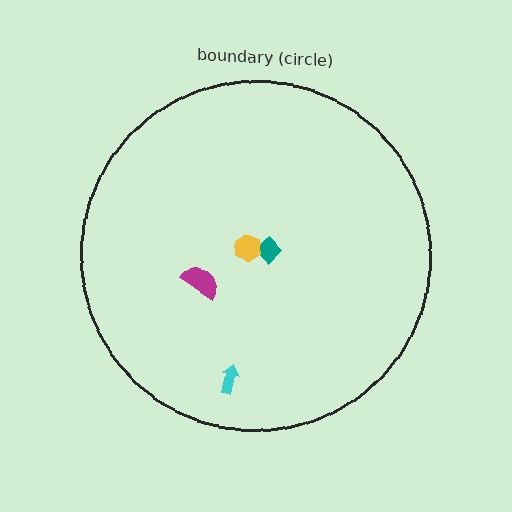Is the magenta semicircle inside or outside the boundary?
Inside.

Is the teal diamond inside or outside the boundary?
Inside.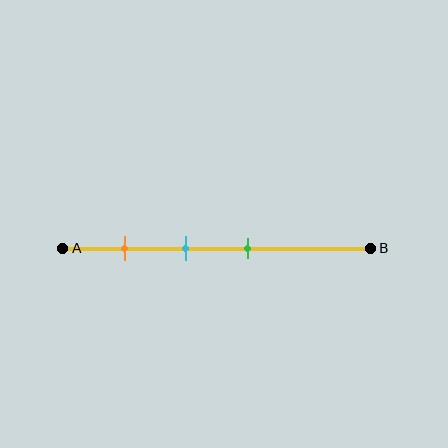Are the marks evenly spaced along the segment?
Yes, the marks are approximately evenly spaced.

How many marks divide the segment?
There are 3 marks dividing the segment.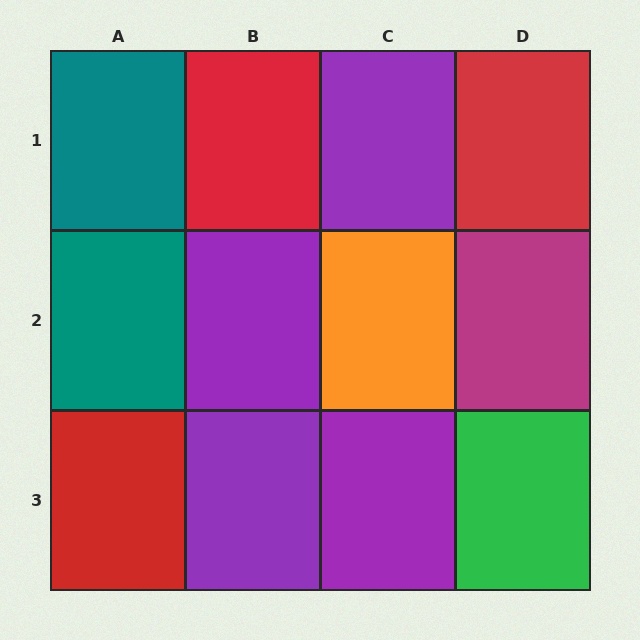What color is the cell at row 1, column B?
Red.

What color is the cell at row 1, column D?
Red.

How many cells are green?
1 cell is green.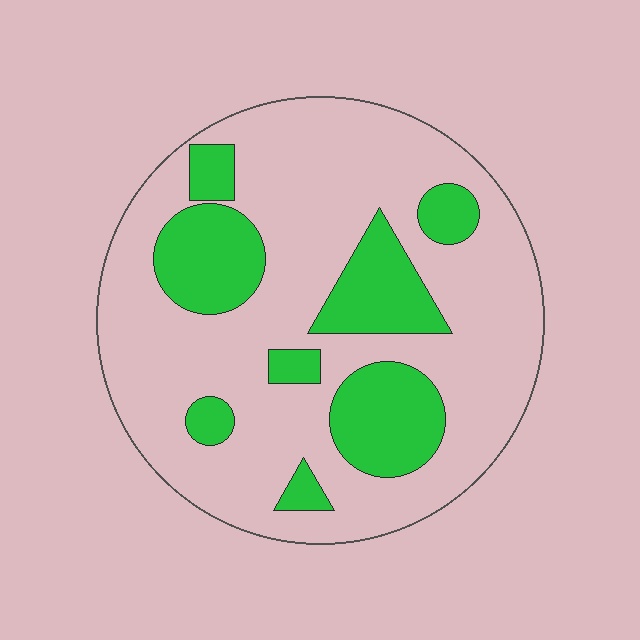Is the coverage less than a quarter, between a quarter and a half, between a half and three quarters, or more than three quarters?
Between a quarter and a half.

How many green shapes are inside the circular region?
8.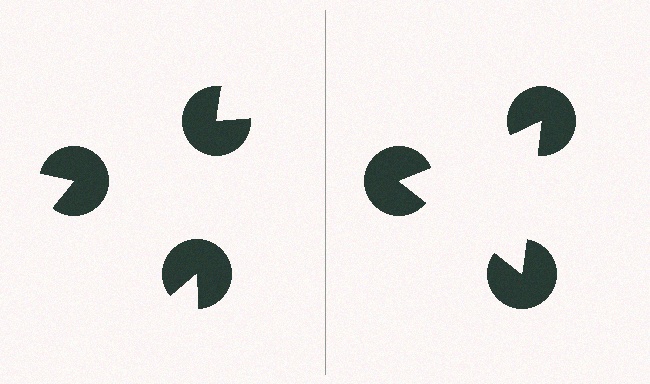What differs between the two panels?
The pac-man discs are positioned identically on both sides; only the wedge orientations differ. On the right they align to a triangle; on the left they are misaligned.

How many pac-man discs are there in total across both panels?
6 — 3 on each side.